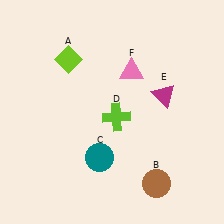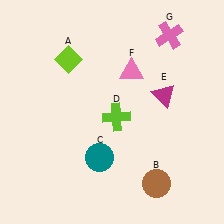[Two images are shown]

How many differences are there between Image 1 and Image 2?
There is 1 difference between the two images.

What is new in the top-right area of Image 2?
A pink cross (G) was added in the top-right area of Image 2.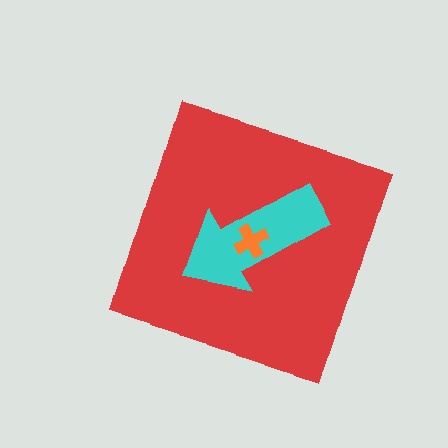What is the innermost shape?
The orange cross.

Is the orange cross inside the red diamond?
Yes.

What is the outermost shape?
The red diamond.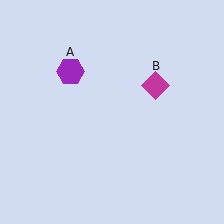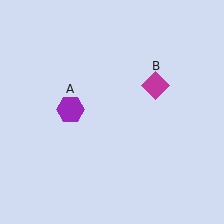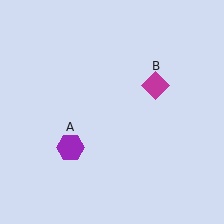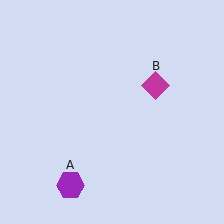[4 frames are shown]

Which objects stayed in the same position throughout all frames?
Magenta diamond (object B) remained stationary.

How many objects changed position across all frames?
1 object changed position: purple hexagon (object A).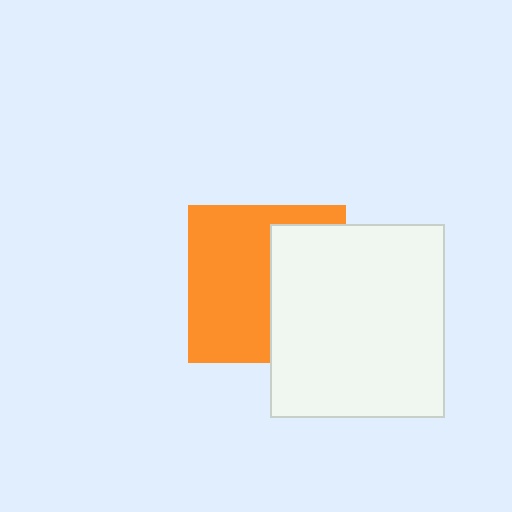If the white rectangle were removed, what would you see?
You would see the complete orange square.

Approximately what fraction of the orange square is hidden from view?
Roughly 43% of the orange square is hidden behind the white rectangle.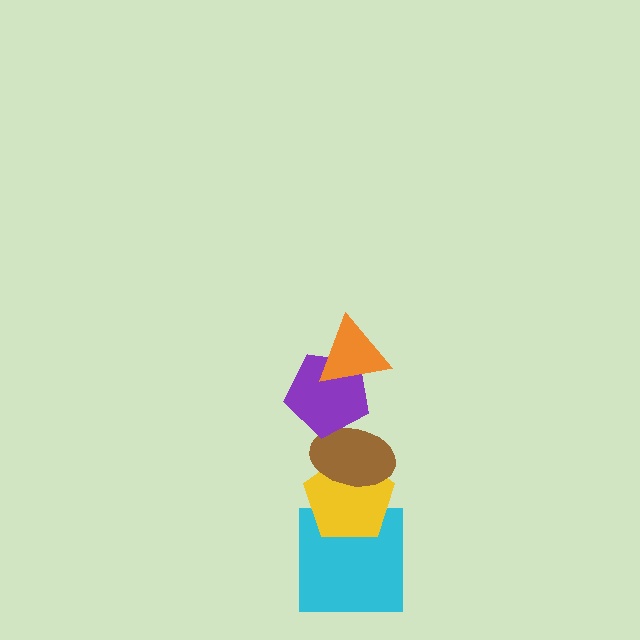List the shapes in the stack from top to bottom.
From top to bottom: the orange triangle, the purple pentagon, the brown ellipse, the yellow pentagon, the cyan square.